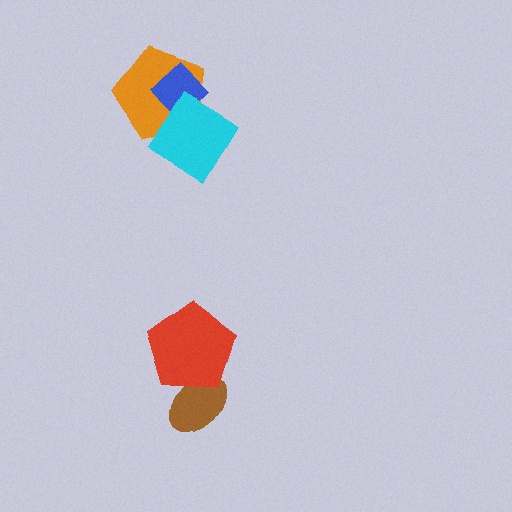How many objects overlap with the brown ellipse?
1 object overlaps with the brown ellipse.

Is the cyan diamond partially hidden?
No, no other shape covers it.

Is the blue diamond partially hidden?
Yes, it is partially covered by another shape.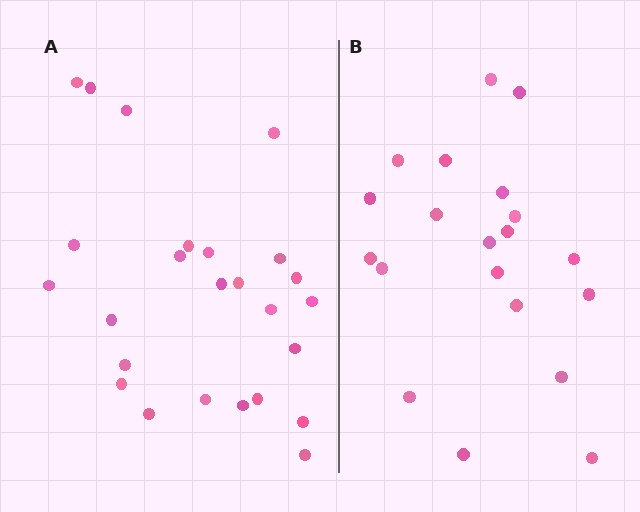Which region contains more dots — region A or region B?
Region A (the left region) has more dots.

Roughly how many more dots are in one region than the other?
Region A has about 5 more dots than region B.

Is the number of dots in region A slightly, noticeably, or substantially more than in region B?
Region A has noticeably more, but not dramatically so. The ratio is roughly 1.2 to 1.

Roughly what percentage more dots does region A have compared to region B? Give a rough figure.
About 25% more.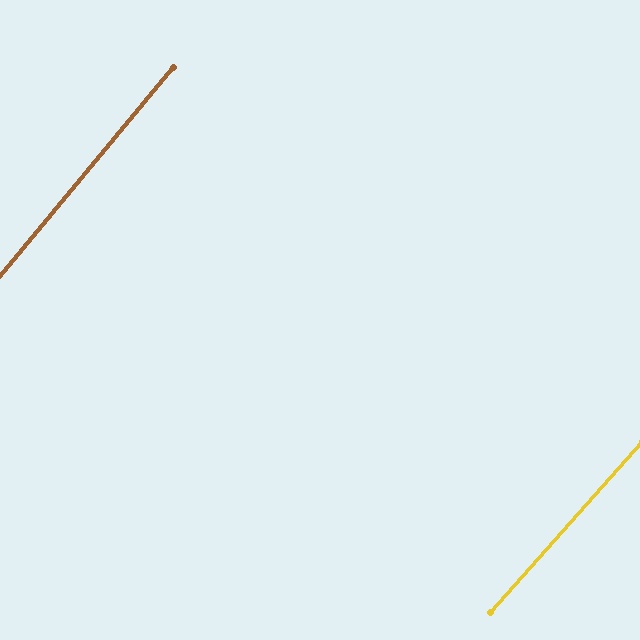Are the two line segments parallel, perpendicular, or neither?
Parallel — their directions differ by only 1.8°.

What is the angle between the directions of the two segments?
Approximately 2 degrees.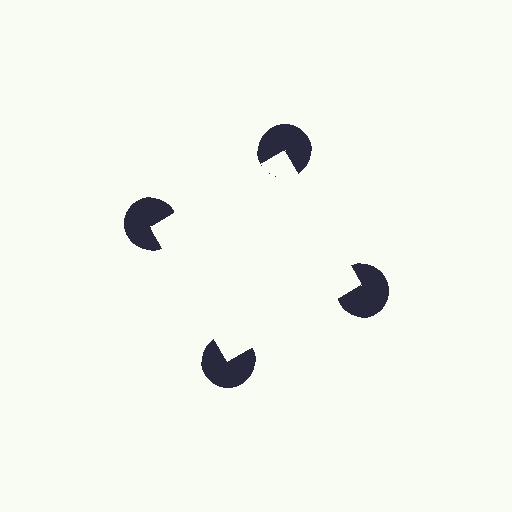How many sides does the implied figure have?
4 sides.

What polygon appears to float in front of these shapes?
An illusory square — its edges are inferred from the aligned wedge cuts in the pac-man discs, not physically drawn.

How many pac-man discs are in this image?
There are 4 — one at each vertex of the illusory square.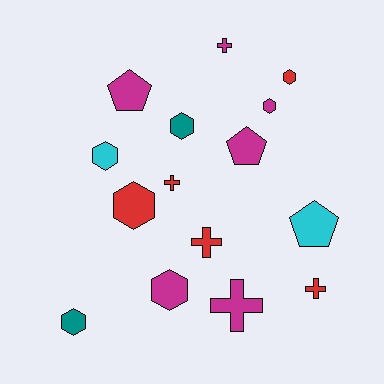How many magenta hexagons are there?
There are 2 magenta hexagons.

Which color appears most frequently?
Magenta, with 6 objects.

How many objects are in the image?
There are 15 objects.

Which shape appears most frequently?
Hexagon, with 7 objects.